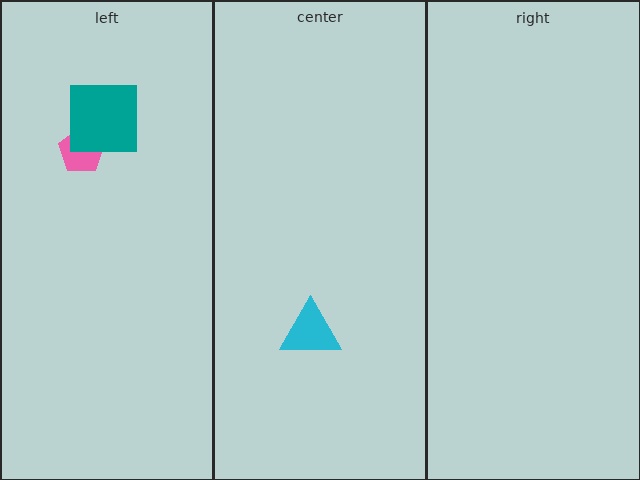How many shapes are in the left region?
2.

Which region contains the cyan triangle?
The center region.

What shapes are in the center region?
The cyan triangle.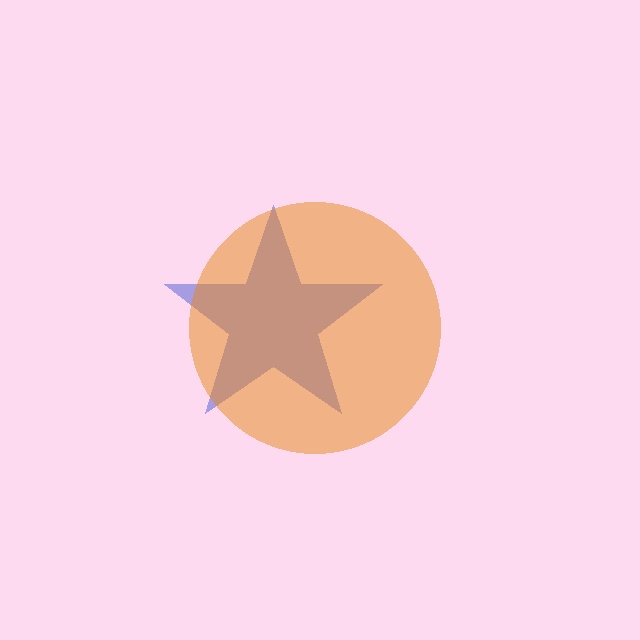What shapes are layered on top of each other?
The layered shapes are: a blue star, an orange circle.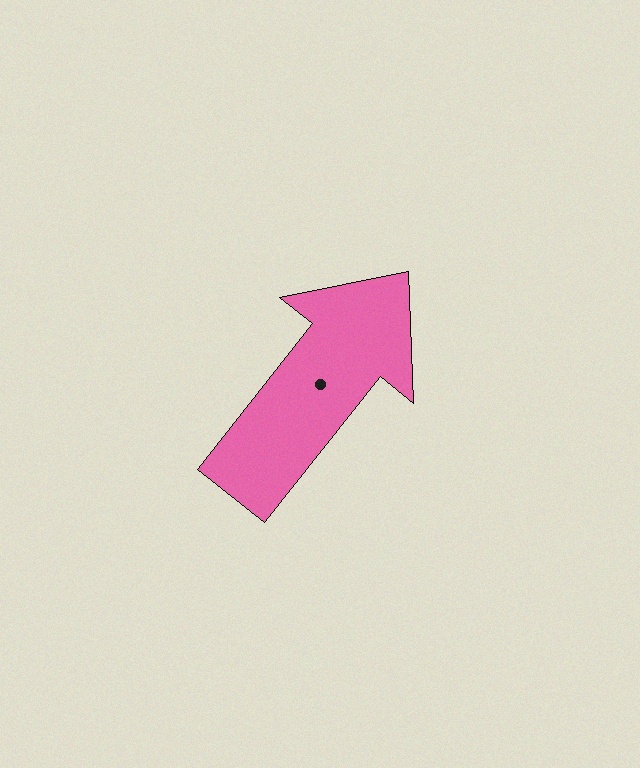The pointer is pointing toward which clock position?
Roughly 1 o'clock.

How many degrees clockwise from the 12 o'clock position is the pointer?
Approximately 38 degrees.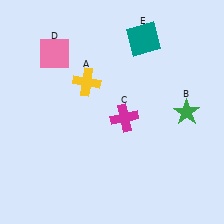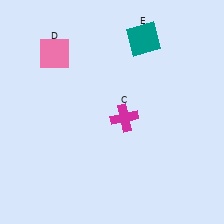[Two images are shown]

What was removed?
The green star (B), the yellow cross (A) were removed in Image 2.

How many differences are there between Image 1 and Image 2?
There are 2 differences between the two images.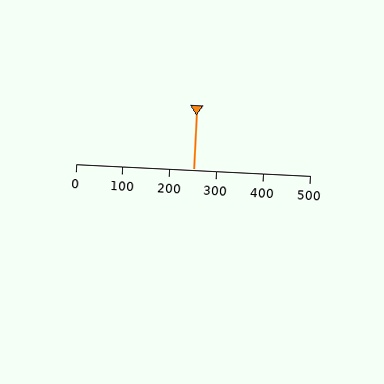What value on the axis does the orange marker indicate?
The marker indicates approximately 250.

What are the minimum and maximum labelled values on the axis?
The axis runs from 0 to 500.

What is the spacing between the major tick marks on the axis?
The major ticks are spaced 100 apart.